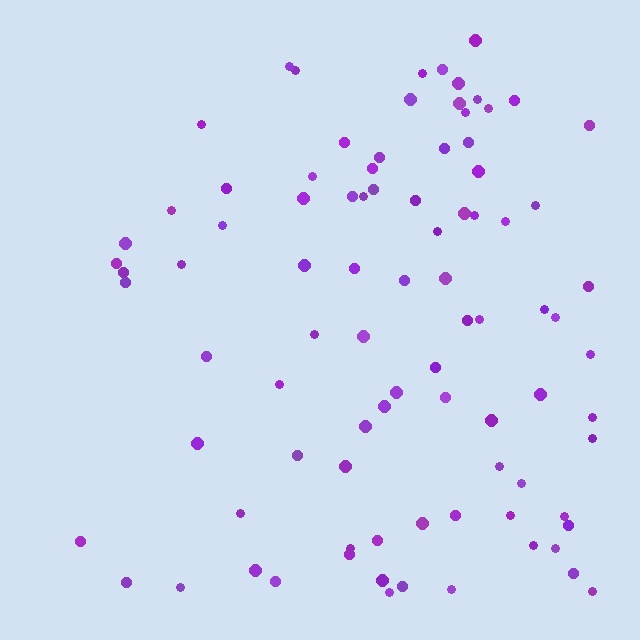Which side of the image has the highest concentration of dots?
The right.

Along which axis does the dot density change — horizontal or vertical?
Horizontal.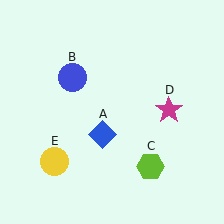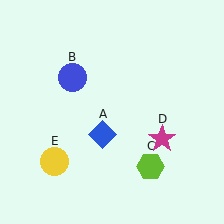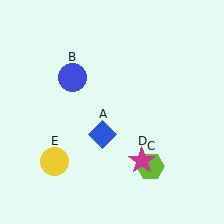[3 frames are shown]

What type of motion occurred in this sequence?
The magenta star (object D) rotated clockwise around the center of the scene.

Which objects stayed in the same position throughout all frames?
Blue diamond (object A) and blue circle (object B) and lime hexagon (object C) and yellow circle (object E) remained stationary.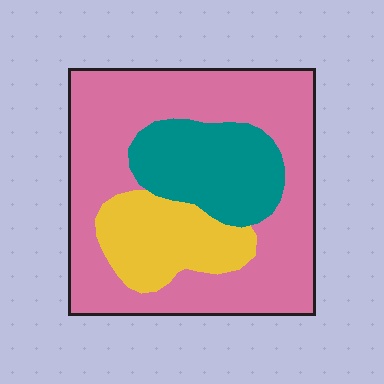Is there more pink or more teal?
Pink.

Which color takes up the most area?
Pink, at roughly 60%.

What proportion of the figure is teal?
Teal takes up about one fifth (1/5) of the figure.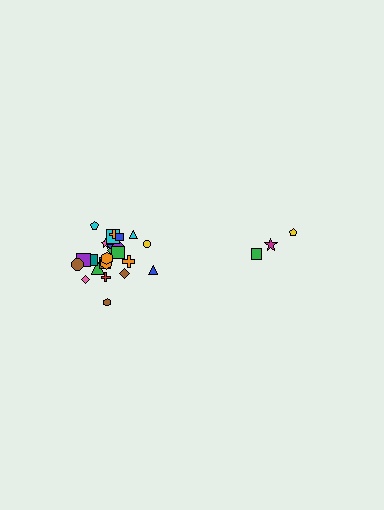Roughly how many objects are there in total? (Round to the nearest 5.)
Roughly 30 objects in total.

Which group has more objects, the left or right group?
The left group.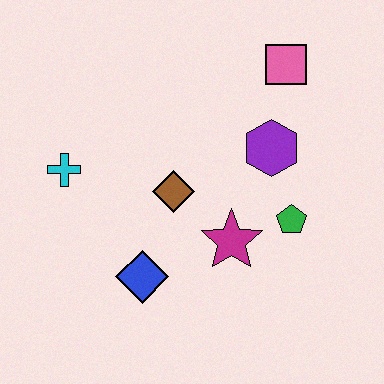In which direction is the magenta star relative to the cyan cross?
The magenta star is to the right of the cyan cross.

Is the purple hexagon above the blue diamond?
Yes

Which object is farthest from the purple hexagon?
The cyan cross is farthest from the purple hexagon.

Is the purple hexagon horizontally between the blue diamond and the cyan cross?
No